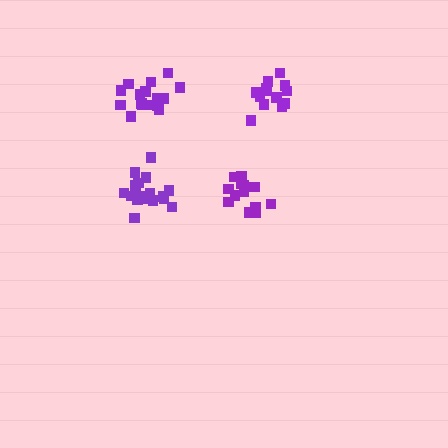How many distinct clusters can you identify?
There are 4 distinct clusters.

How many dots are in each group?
Group 1: 13 dots, Group 2: 18 dots, Group 3: 16 dots, Group 4: 13 dots (60 total).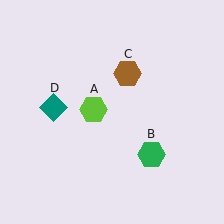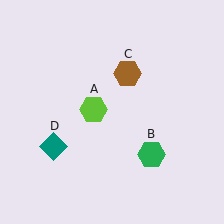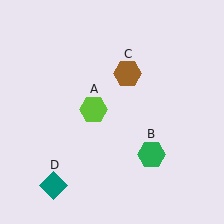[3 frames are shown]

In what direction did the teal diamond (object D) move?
The teal diamond (object D) moved down.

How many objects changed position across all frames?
1 object changed position: teal diamond (object D).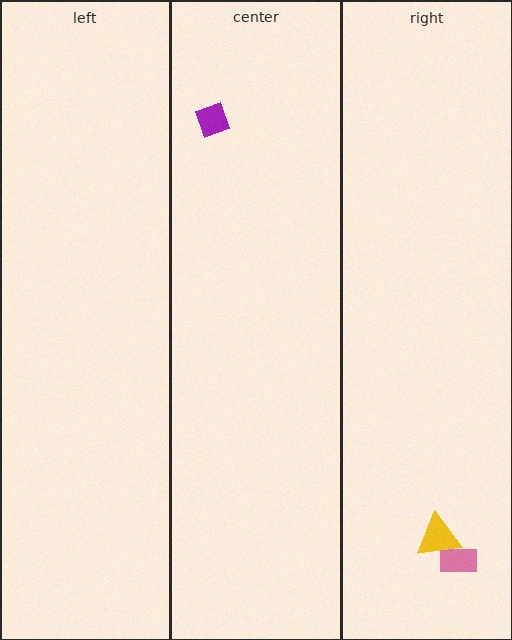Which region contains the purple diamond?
The center region.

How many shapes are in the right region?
2.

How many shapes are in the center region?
1.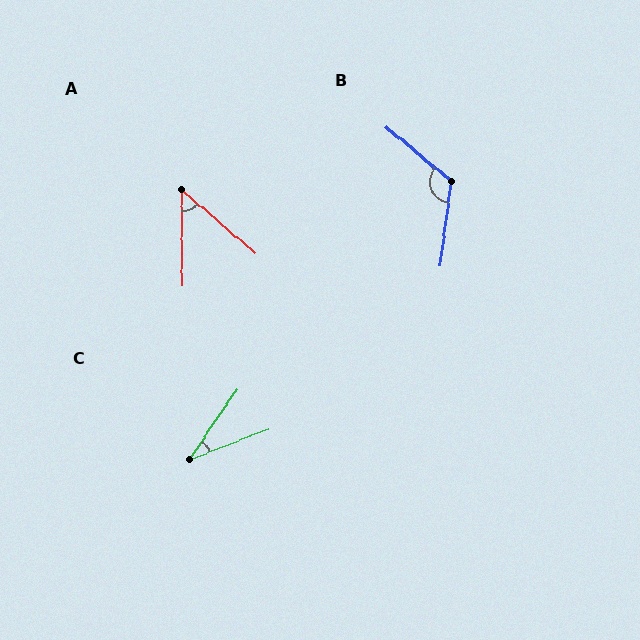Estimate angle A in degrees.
Approximately 49 degrees.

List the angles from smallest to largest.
C (35°), A (49°), B (122°).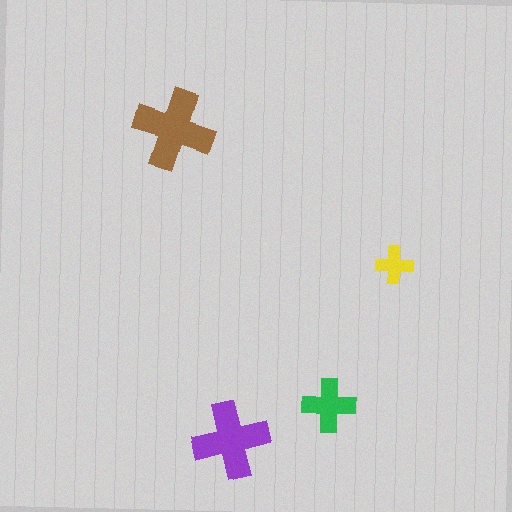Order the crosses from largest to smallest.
the brown one, the purple one, the green one, the yellow one.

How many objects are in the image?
There are 4 objects in the image.